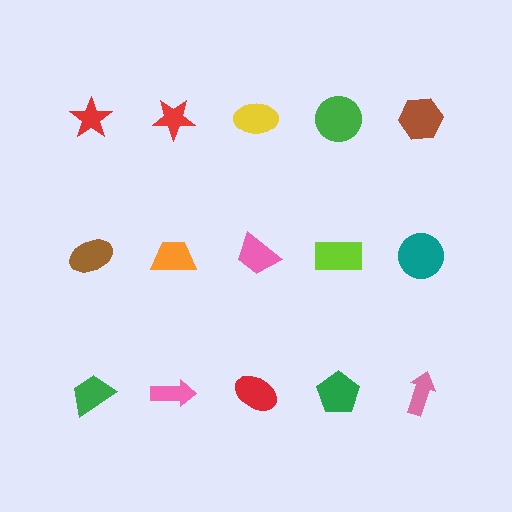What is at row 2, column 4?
A lime rectangle.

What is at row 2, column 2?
An orange trapezoid.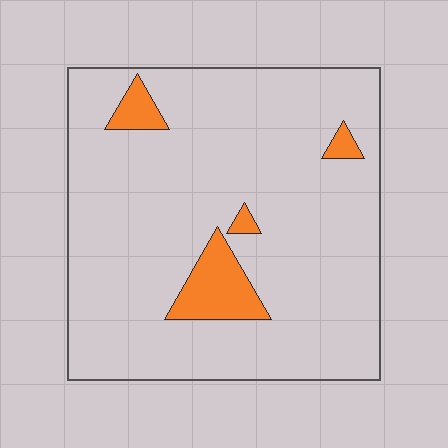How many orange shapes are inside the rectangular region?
4.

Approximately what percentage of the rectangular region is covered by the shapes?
Approximately 10%.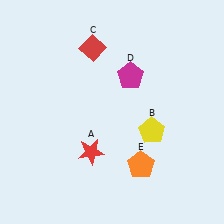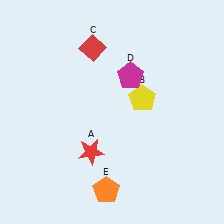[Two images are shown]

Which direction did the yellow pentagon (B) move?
The yellow pentagon (B) moved up.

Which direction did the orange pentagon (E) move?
The orange pentagon (E) moved left.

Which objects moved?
The objects that moved are: the yellow pentagon (B), the orange pentagon (E).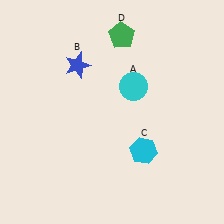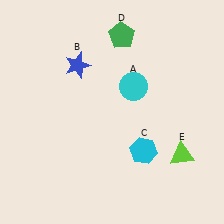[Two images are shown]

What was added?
A lime triangle (E) was added in Image 2.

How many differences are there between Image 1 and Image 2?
There is 1 difference between the two images.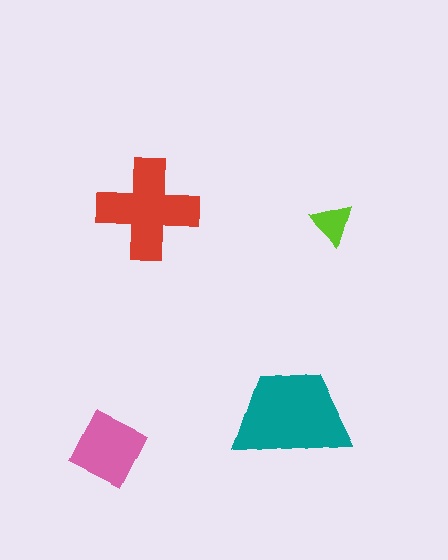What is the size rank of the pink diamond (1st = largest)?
3rd.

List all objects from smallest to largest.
The lime triangle, the pink diamond, the red cross, the teal trapezoid.